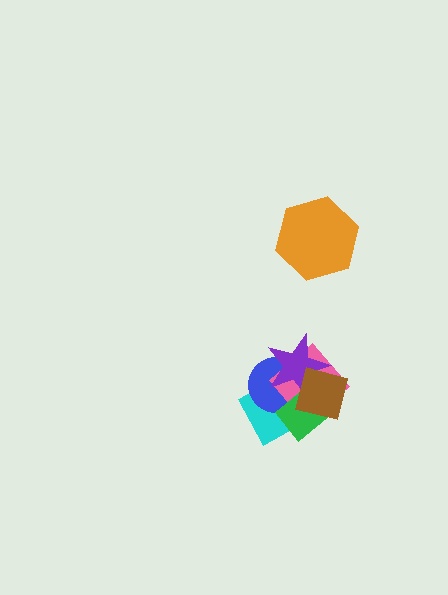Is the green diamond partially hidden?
Yes, it is partially covered by another shape.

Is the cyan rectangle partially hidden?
Yes, it is partially covered by another shape.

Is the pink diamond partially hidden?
Yes, it is partially covered by another shape.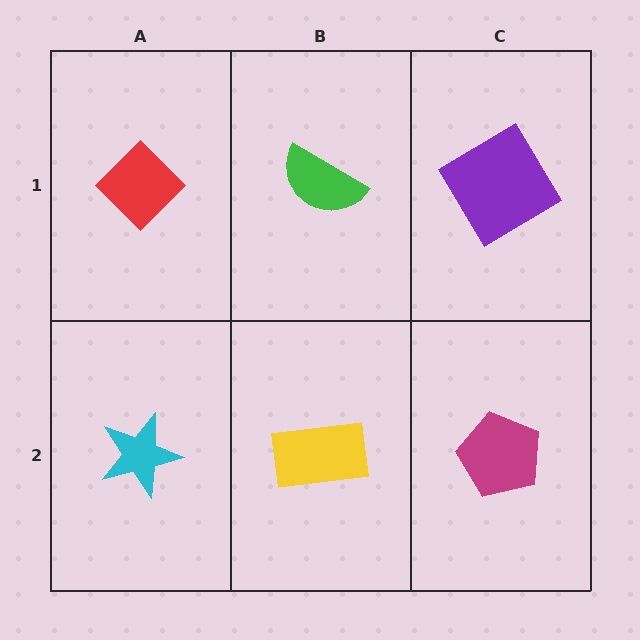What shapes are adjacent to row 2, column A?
A red diamond (row 1, column A), a yellow rectangle (row 2, column B).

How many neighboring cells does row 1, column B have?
3.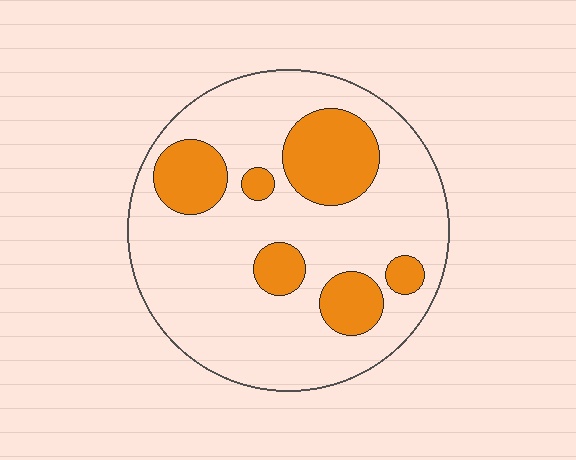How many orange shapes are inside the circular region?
6.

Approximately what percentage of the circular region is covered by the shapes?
Approximately 25%.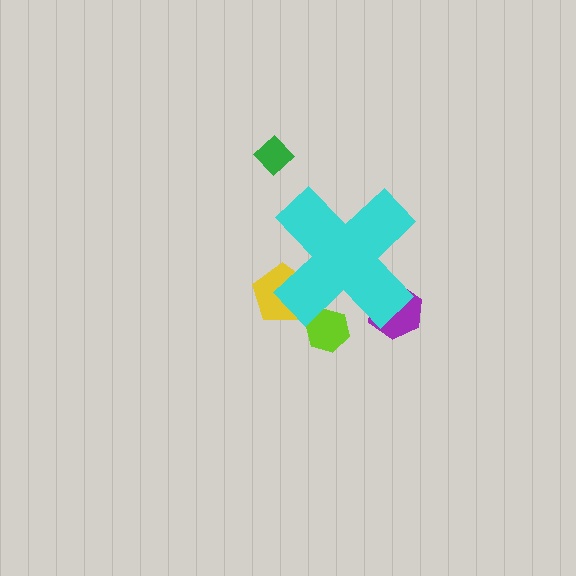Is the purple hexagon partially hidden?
Yes, the purple hexagon is partially hidden behind the cyan cross.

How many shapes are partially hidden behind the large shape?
3 shapes are partially hidden.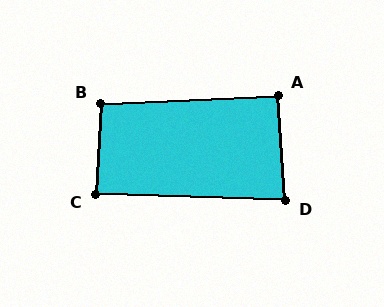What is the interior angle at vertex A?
Approximately 91 degrees (approximately right).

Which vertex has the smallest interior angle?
D, at approximately 85 degrees.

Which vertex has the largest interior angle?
B, at approximately 95 degrees.